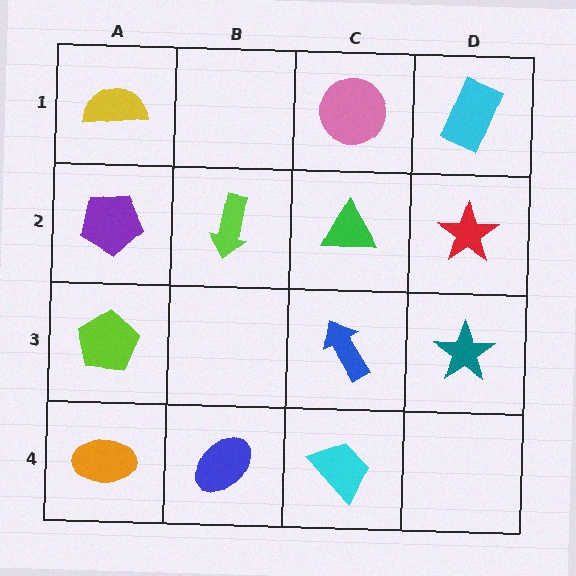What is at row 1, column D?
A cyan rectangle.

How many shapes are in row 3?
3 shapes.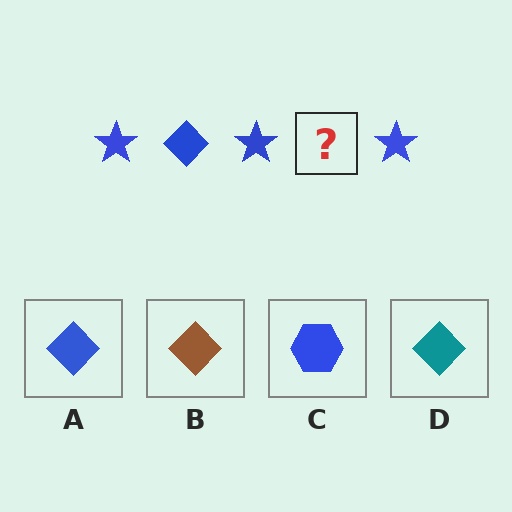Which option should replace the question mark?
Option A.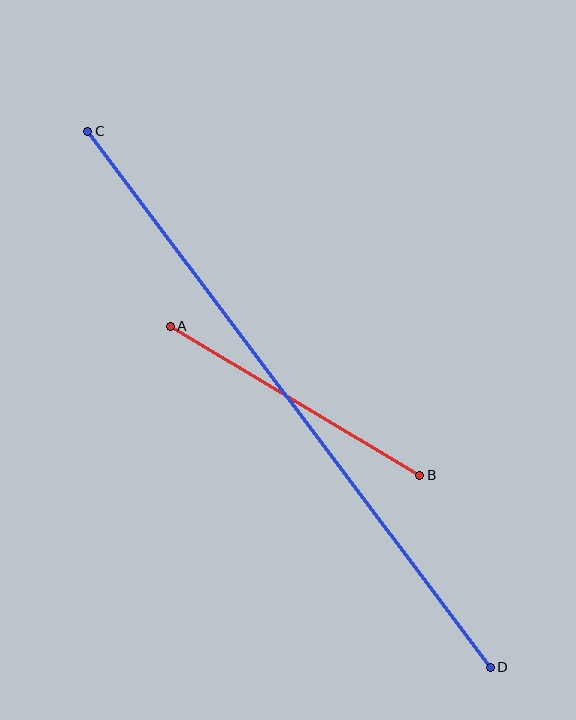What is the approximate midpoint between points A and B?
The midpoint is at approximately (295, 401) pixels.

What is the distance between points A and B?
The distance is approximately 291 pixels.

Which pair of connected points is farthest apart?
Points C and D are farthest apart.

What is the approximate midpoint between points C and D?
The midpoint is at approximately (289, 399) pixels.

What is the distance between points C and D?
The distance is approximately 671 pixels.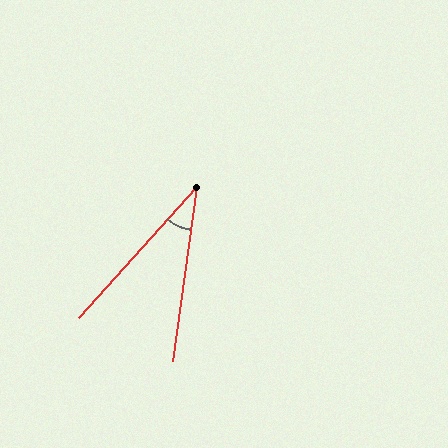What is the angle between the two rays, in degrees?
Approximately 34 degrees.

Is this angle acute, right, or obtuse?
It is acute.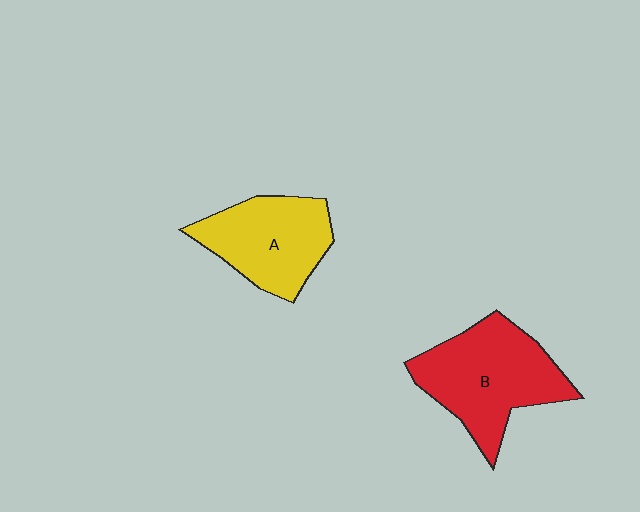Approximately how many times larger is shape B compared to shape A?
Approximately 1.3 times.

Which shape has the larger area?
Shape B (red).